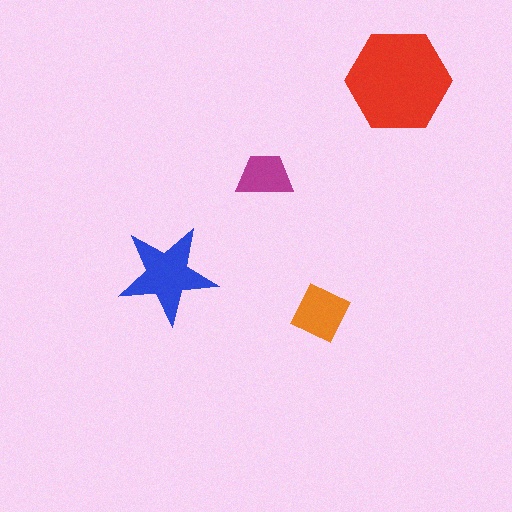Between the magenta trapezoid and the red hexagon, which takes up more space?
The red hexagon.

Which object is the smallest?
The magenta trapezoid.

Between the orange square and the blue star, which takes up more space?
The blue star.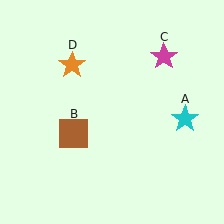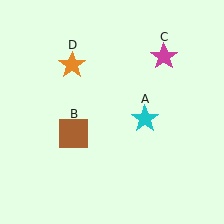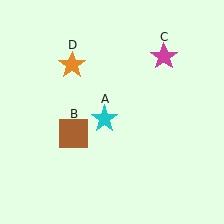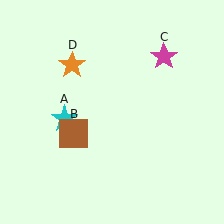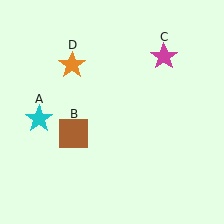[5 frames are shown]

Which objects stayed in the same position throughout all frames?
Brown square (object B) and magenta star (object C) and orange star (object D) remained stationary.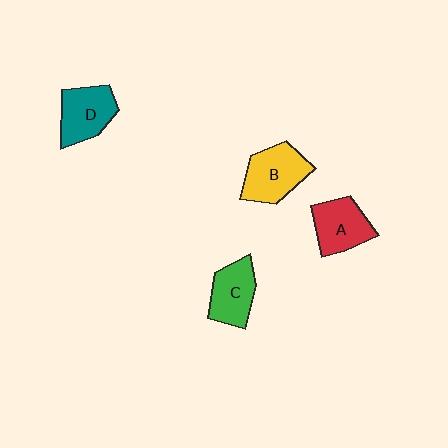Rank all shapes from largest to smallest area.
From largest to smallest: B (yellow), D (teal), A (red), C (green).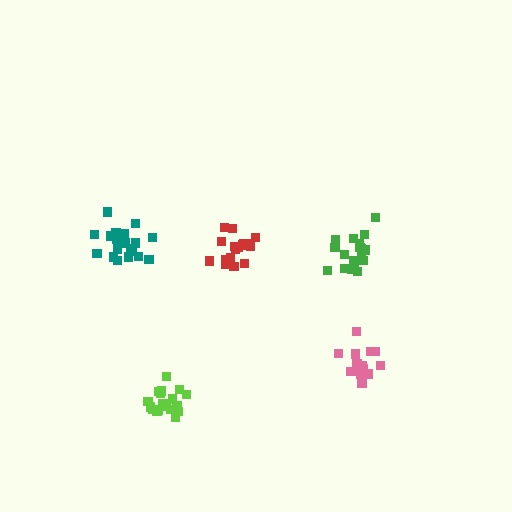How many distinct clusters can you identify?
There are 5 distinct clusters.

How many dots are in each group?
Group 1: 20 dots, Group 2: 15 dots, Group 3: 20 dots, Group 4: 20 dots, Group 5: 17 dots (92 total).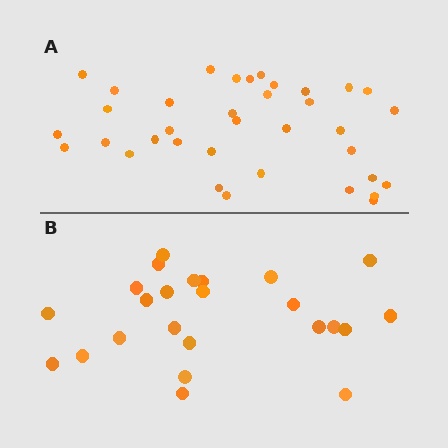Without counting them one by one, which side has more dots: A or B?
Region A (the top region) has more dots.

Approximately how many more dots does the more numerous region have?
Region A has roughly 12 or so more dots than region B.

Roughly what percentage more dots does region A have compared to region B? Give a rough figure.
About 50% more.